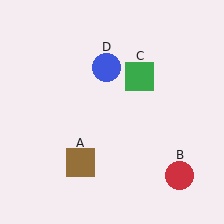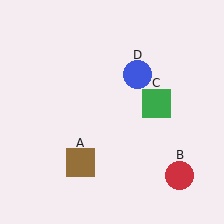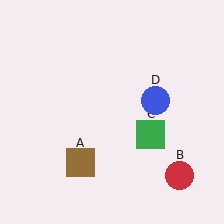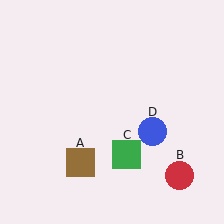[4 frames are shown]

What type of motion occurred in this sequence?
The green square (object C), blue circle (object D) rotated clockwise around the center of the scene.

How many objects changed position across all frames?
2 objects changed position: green square (object C), blue circle (object D).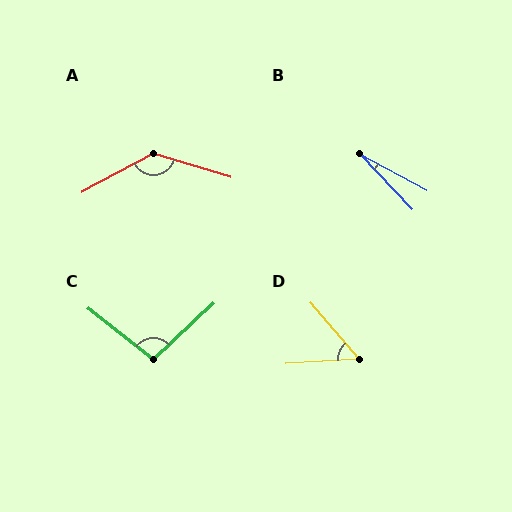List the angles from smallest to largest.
B (18°), D (53°), C (99°), A (135°).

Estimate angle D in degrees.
Approximately 53 degrees.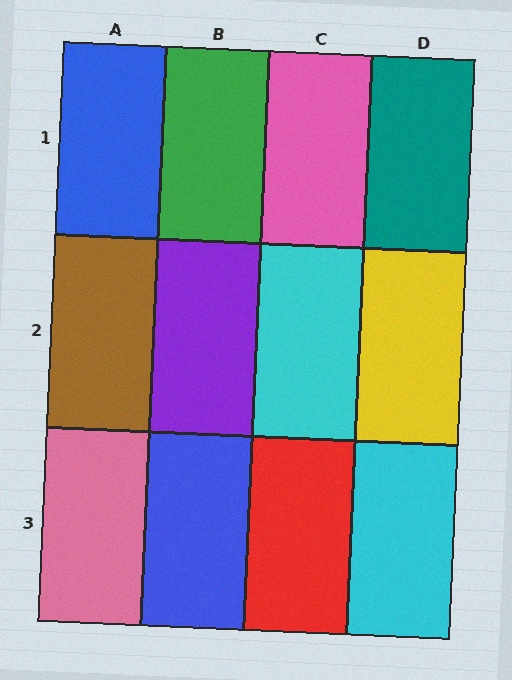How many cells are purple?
1 cell is purple.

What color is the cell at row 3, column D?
Cyan.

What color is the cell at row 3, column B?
Blue.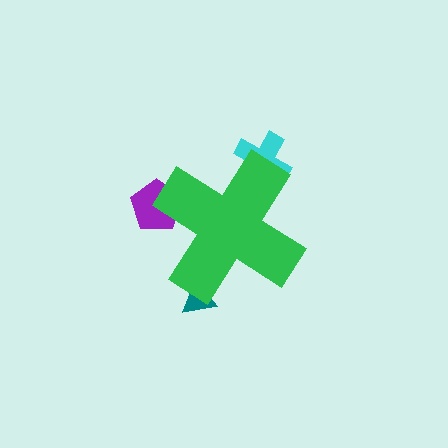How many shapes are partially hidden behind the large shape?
3 shapes are partially hidden.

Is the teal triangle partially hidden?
Yes, the teal triangle is partially hidden behind the green cross.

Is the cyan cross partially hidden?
Yes, the cyan cross is partially hidden behind the green cross.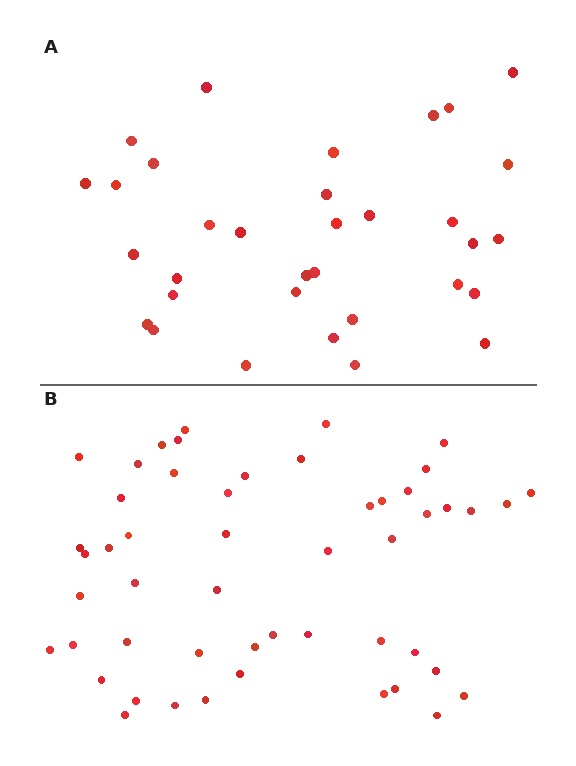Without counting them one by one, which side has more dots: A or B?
Region B (the bottom region) has more dots.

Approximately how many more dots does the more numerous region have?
Region B has approximately 20 more dots than region A.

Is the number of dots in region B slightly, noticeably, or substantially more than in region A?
Region B has substantially more. The ratio is roughly 1.5 to 1.